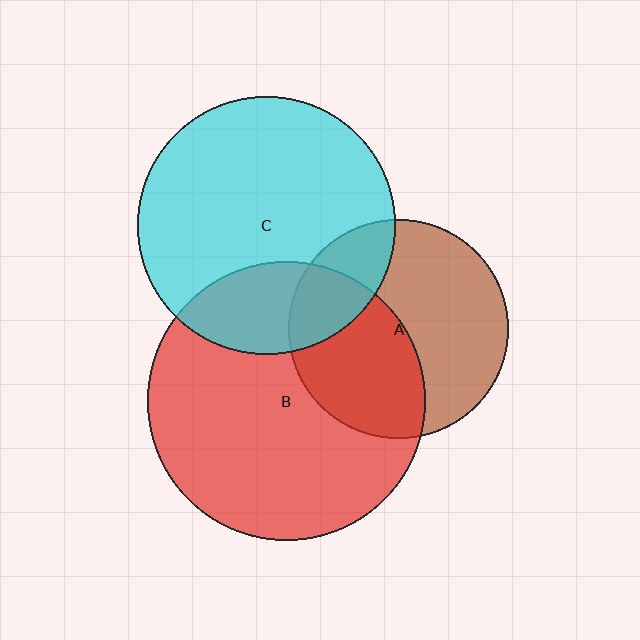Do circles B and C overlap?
Yes.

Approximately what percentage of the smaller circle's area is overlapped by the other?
Approximately 25%.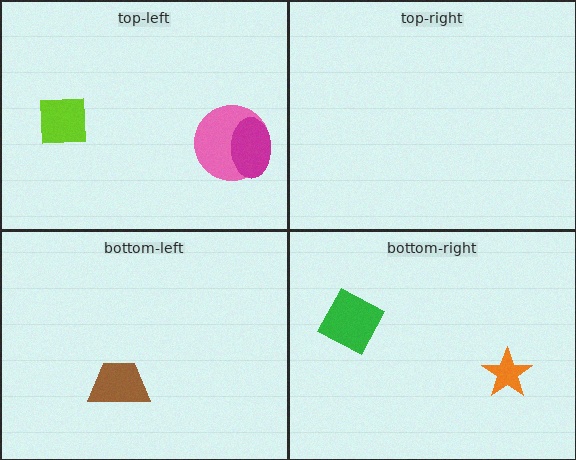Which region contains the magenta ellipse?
The top-left region.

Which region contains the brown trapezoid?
The bottom-left region.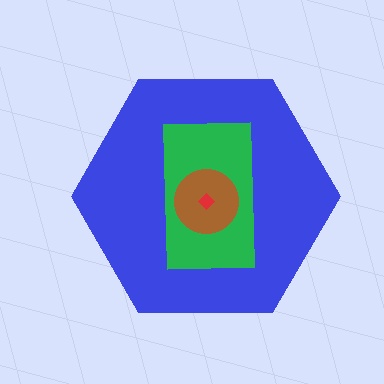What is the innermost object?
The red diamond.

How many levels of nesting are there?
4.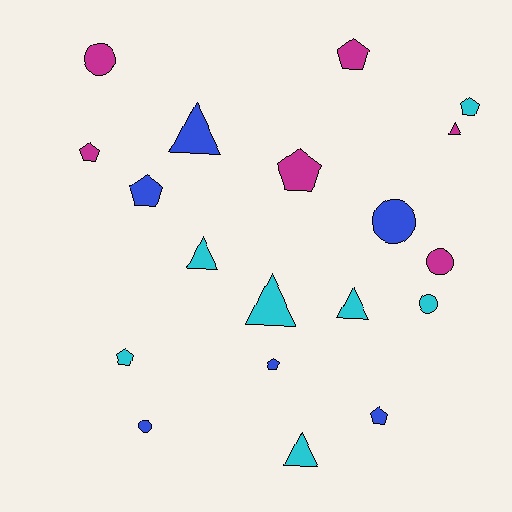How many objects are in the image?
There are 19 objects.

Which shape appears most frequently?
Pentagon, with 8 objects.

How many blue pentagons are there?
There are 3 blue pentagons.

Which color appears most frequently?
Cyan, with 7 objects.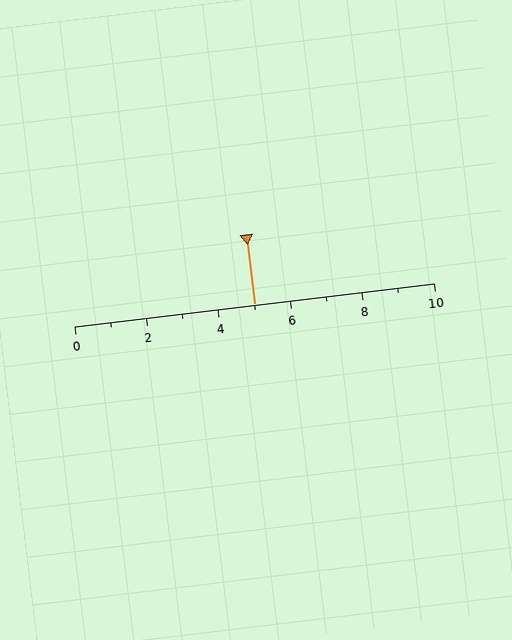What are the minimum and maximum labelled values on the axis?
The axis runs from 0 to 10.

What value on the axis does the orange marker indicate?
The marker indicates approximately 5.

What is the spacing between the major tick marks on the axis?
The major ticks are spaced 2 apart.